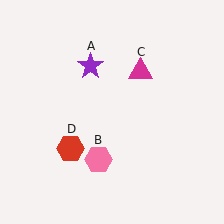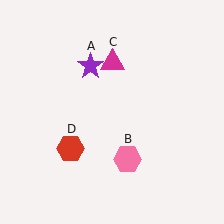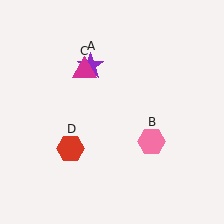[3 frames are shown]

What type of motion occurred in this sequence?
The pink hexagon (object B), magenta triangle (object C) rotated counterclockwise around the center of the scene.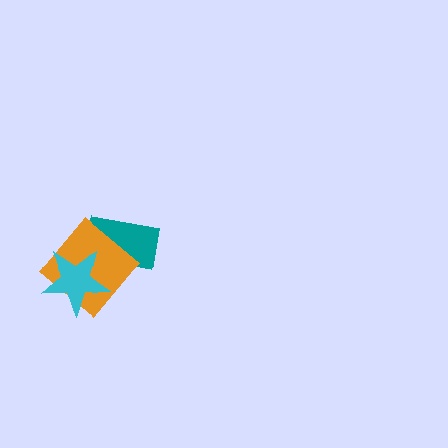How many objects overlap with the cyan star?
2 objects overlap with the cyan star.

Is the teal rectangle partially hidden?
Yes, it is partially covered by another shape.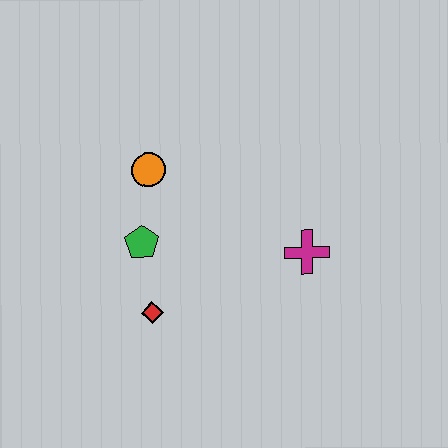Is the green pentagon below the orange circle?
Yes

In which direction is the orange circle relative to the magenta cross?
The orange circle is to the left of the magenta cross.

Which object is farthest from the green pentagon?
The magenta cross is farthest from the green pentagon.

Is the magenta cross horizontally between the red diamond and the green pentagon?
No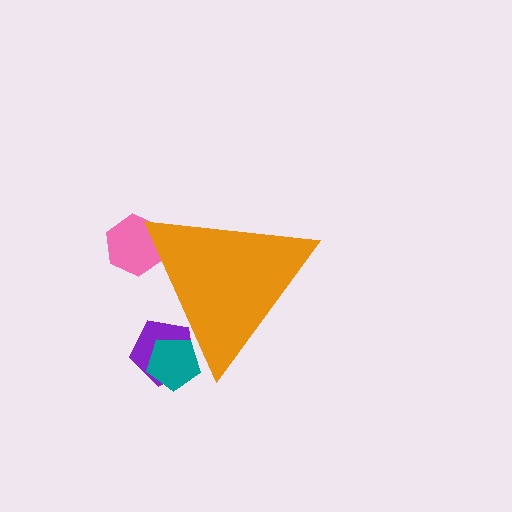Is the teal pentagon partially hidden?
Yes, the teal pentagon is partially hidden behind the orange triangle.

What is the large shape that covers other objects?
An orange triangle.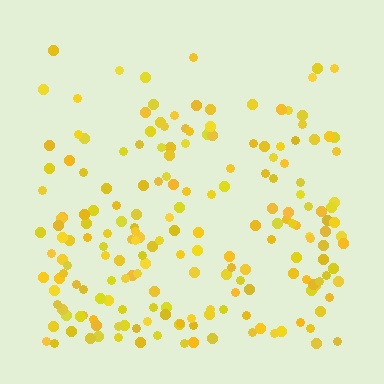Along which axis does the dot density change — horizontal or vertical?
Vertical.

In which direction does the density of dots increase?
From top to bottom, with the bottom side densest.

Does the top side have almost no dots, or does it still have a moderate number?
Still a moderate number, just noticeably fewer than the bottom.